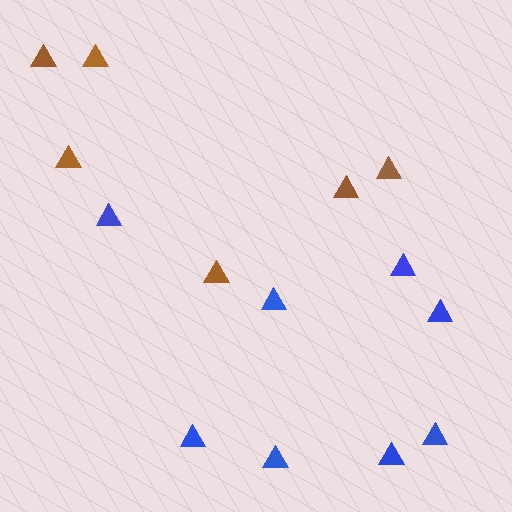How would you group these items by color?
There are 2 groups: one group of blue triangles (8) and one group of brown triangles (6).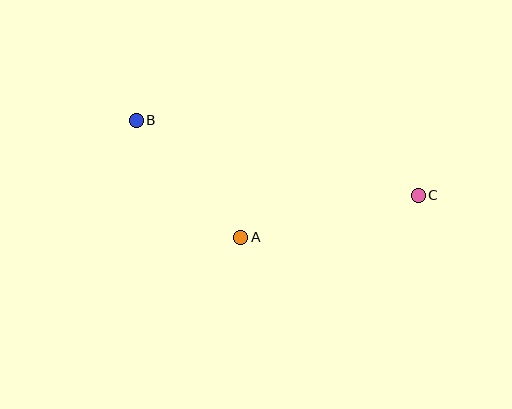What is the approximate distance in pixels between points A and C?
The distance between A and C is approximately 183 pixels.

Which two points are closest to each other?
Points A and B are closest to each other.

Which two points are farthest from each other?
Points B and C are farthest from each other.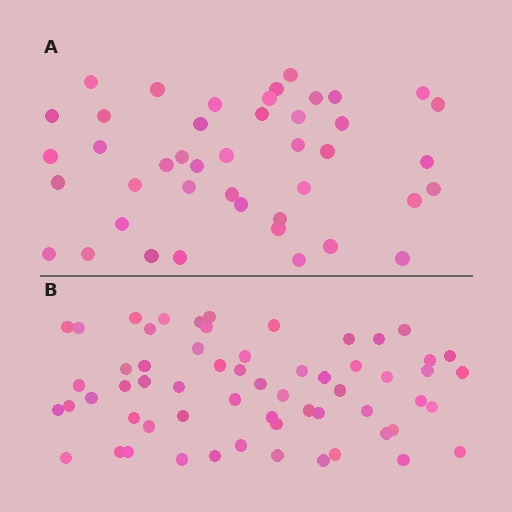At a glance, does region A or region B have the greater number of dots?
Region B (the bottom region) has more dots.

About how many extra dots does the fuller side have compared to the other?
Region B has approximately 15 more dots than region A.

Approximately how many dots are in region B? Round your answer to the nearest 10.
About 60 dots.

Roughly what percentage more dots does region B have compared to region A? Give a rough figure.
About 40% more.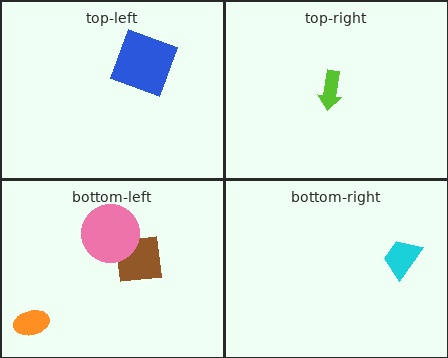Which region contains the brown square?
The bottom-left region.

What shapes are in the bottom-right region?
The cyan trapezoid.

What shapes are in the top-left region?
The blue square.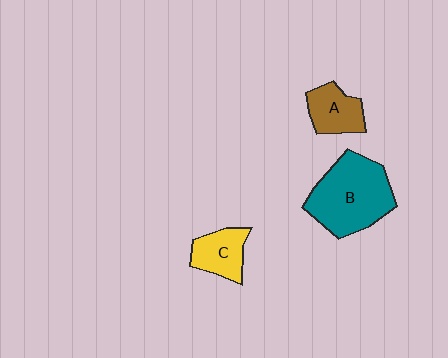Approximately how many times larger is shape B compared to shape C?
Approximately 2.2 times.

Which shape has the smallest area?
Shape C (yellow).